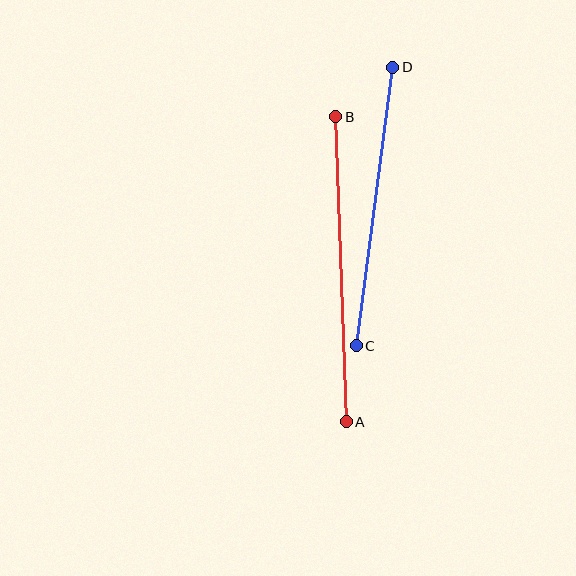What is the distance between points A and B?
The distance is approximately 305 pixels.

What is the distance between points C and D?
The distance is approximately 281 pixels.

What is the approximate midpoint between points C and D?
The midpoint is at approximately (375, 206) pixels.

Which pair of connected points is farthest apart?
Points A and B are farthest apart.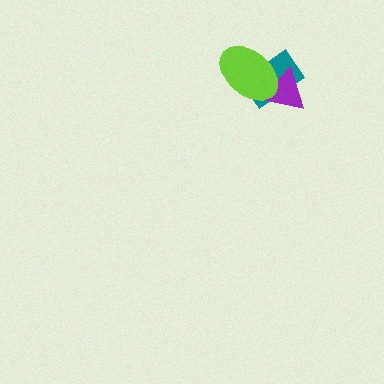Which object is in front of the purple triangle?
The lime ellipse is in front of the purple triangle.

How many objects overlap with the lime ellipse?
2 objects overlap with the lime ellipse.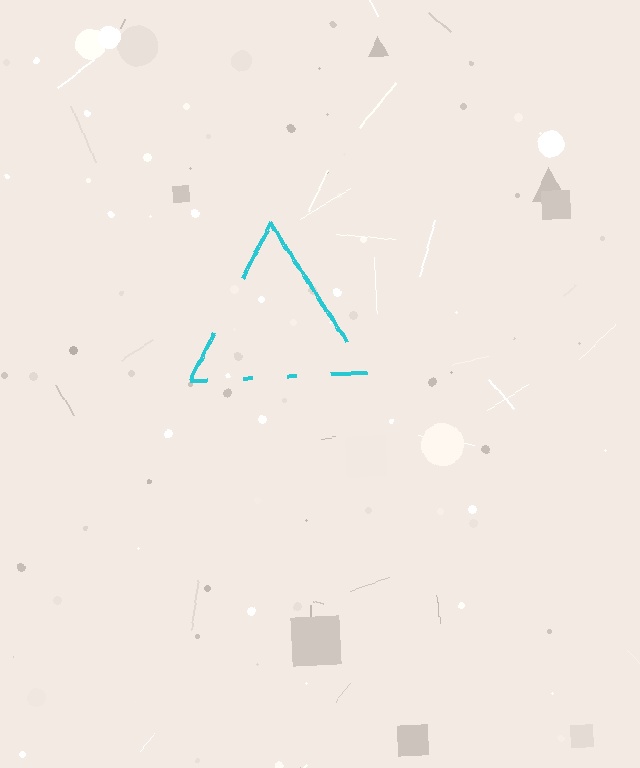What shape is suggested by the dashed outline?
The dashed outline suggests a triangle.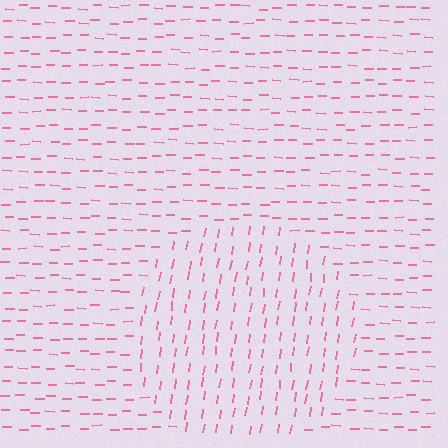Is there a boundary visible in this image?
Yes, there is a texture boundary formed by a change in line orientation.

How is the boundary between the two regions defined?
The boundary is defined purely by a change in line orientation (approximately 83 degrees difference). All lines are the same color and thickness.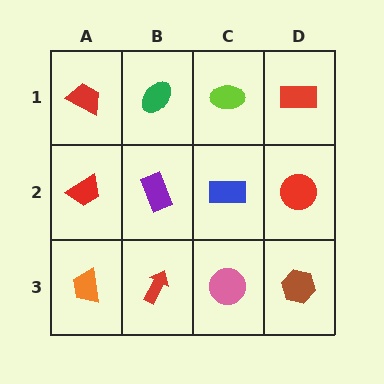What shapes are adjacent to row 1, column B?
A purple rectangle (row 2, column B), a red trapezoid (row 1, column A), a lime ellipse (row 1, column C).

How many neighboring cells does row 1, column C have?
3.